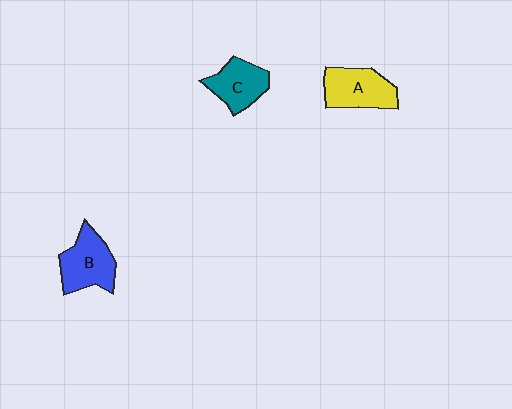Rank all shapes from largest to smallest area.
From largest to smallest: B (blue), A (yellow), C (teal).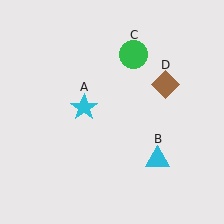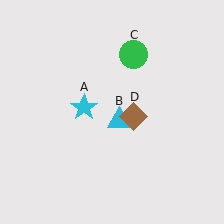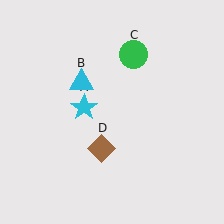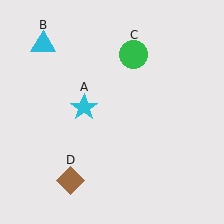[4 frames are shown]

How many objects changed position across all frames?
2 objects changed position: cyan triangle (object B), brown diamond (object D).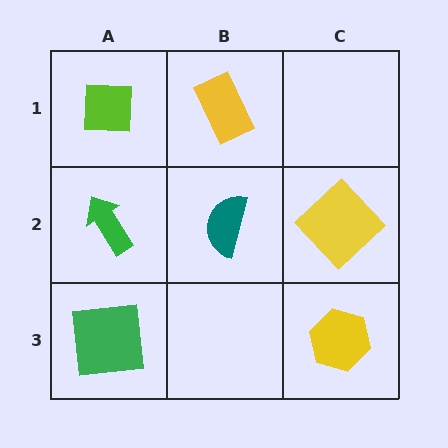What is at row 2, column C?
A yellow diamond.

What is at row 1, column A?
A lime square.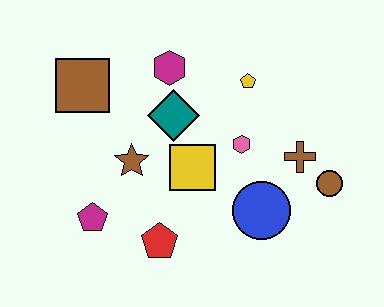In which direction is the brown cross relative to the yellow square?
The brown cross is to the right of the yellow square.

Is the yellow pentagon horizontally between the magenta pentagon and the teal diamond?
No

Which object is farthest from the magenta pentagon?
The brown circle is farthest from the magenta pentagon.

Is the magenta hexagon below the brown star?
No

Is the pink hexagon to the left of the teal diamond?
No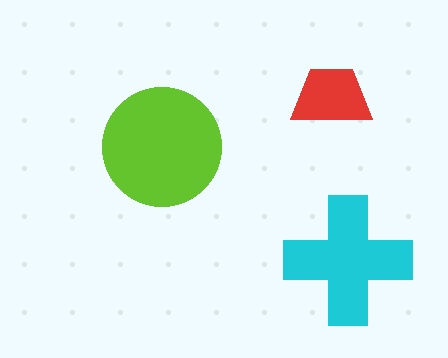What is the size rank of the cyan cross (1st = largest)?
2nd.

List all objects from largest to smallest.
The lime circle, the cyan cross, the red trapezoid.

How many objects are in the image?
There are 3 objects in the image.